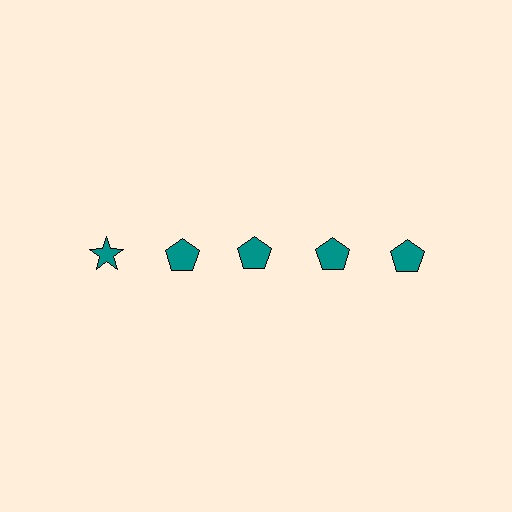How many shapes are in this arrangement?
There are 5 shapes arranged in a grid pattern.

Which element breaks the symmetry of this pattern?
The teal star in the top row, leftmost column breaks the symmetry. All other shapes are teal pentagons.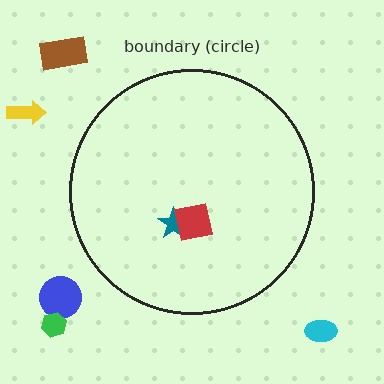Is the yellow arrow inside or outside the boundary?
Outside.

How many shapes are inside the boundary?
2 inside, 5 outside.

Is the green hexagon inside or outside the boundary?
Outside.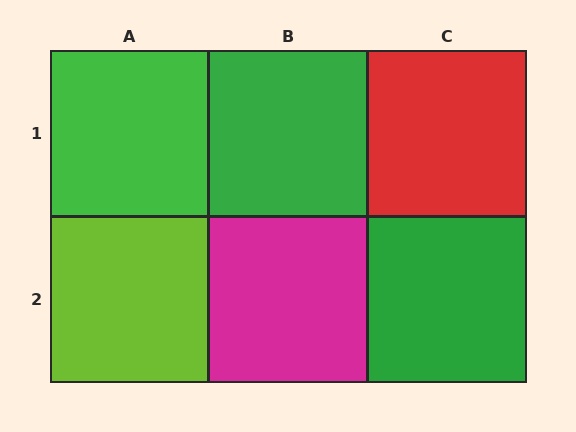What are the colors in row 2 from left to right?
Lime, magenta, green.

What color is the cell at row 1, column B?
Green.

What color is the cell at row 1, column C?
Red.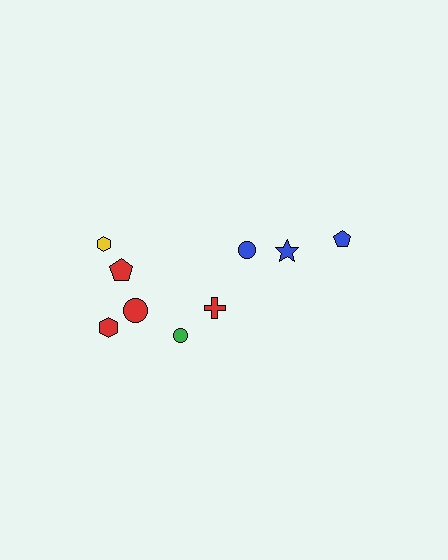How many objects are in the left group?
There are 6 objects.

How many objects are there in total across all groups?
There are 9 objects.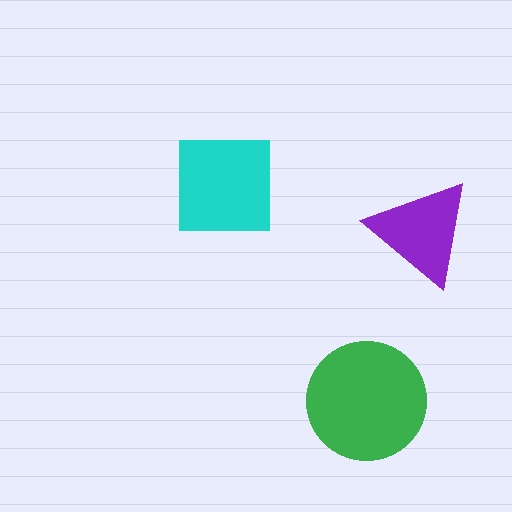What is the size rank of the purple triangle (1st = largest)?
3rd.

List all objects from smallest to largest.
The purple triangle, the cyan square, the green circle.